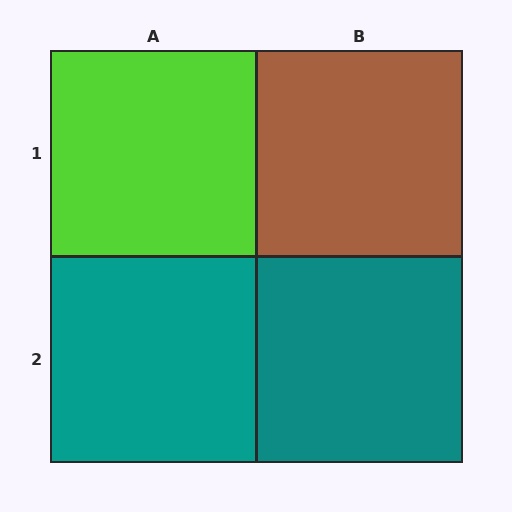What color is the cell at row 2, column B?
Teal.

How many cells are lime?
1 cell is lime.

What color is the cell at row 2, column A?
Teal.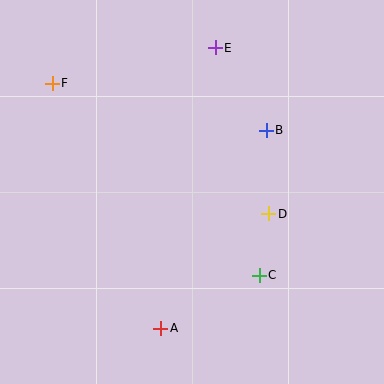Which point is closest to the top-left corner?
Point F is closest to the top-left corner.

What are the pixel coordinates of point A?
Point A is at (161, 328).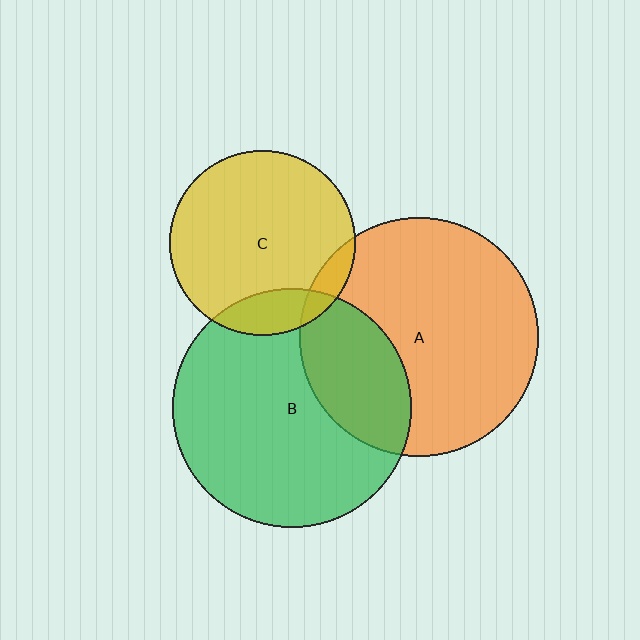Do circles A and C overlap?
Yes.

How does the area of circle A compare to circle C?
Approximately 1.7 times.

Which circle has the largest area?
Circle A (orange).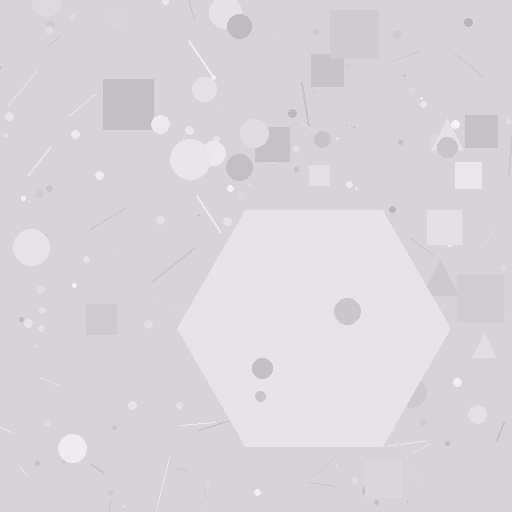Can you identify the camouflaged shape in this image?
The camouflaged shape is a hexagon.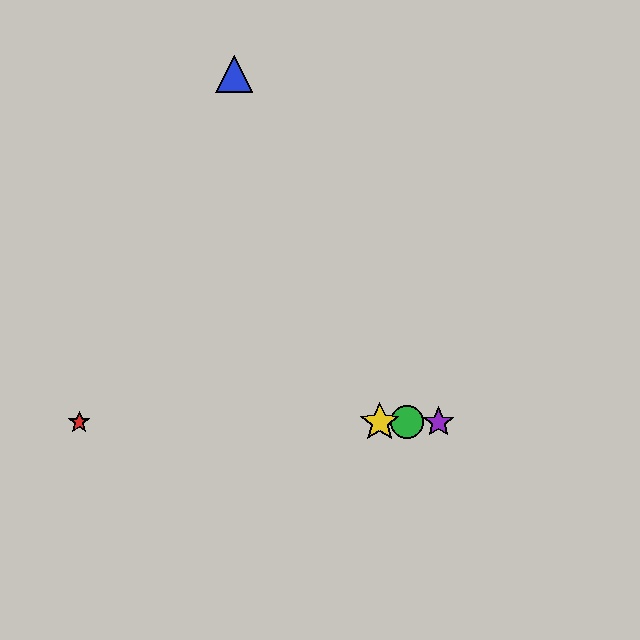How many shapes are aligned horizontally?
4 shapes (the red star, the green circle, the yellow star, the purple star) are aligned horizontally.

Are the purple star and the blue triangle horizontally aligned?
No, the purple star is at y≈422 and the blue triangle is at y≈74.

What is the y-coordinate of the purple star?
The purple star is at y≈422.